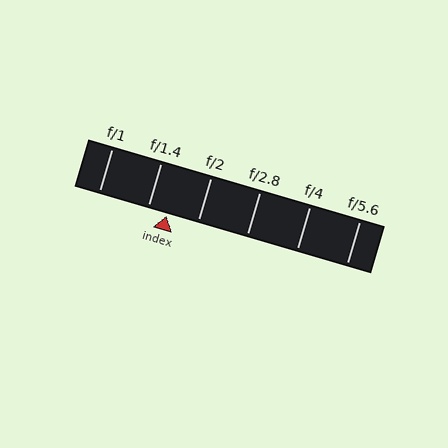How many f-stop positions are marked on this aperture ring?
There are 6 f-stop positions marked.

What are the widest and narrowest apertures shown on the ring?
The widest aperture shown is f/1 and the narrowest is f/5.6.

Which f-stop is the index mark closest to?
The index mark is closest to f/1.4.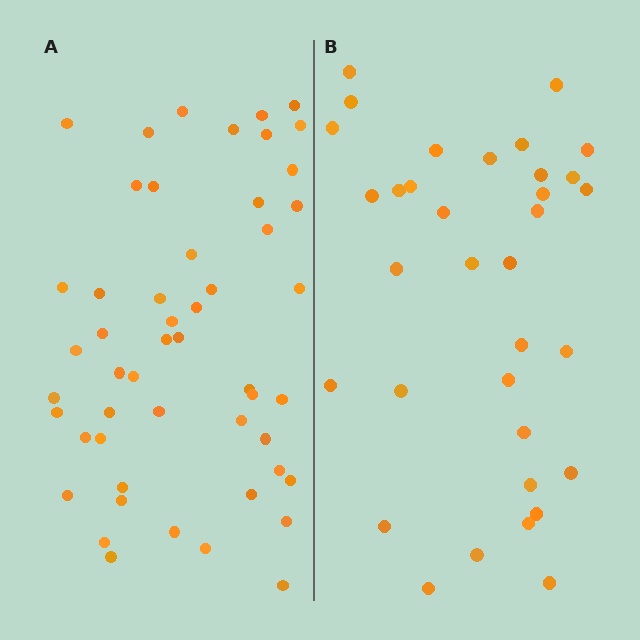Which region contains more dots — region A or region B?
Region A (the left region) has more dots.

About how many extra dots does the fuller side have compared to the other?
Region A has approximately 15 more dots than region B.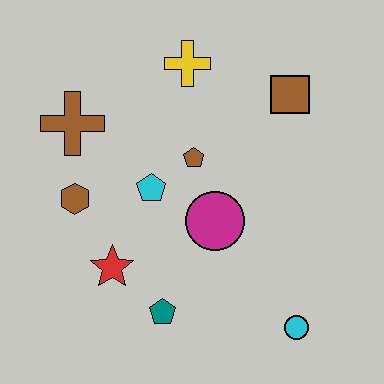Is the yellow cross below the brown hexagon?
No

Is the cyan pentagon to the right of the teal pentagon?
No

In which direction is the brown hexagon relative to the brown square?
The brown hexagon is to the left of the brown square.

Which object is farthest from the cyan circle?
The brown cross is farthest from the cyan circle.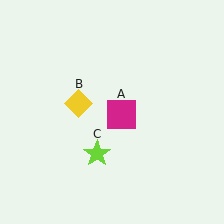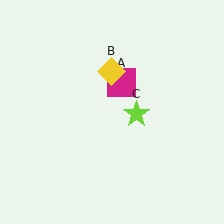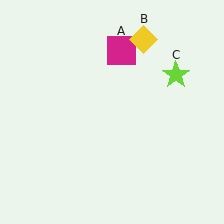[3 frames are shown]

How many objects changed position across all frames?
3 objects changed position: magenta square (object A), yellow diamond (object B), lime star (object C).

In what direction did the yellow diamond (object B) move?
The yellow diamond (object B) moved up and to the right.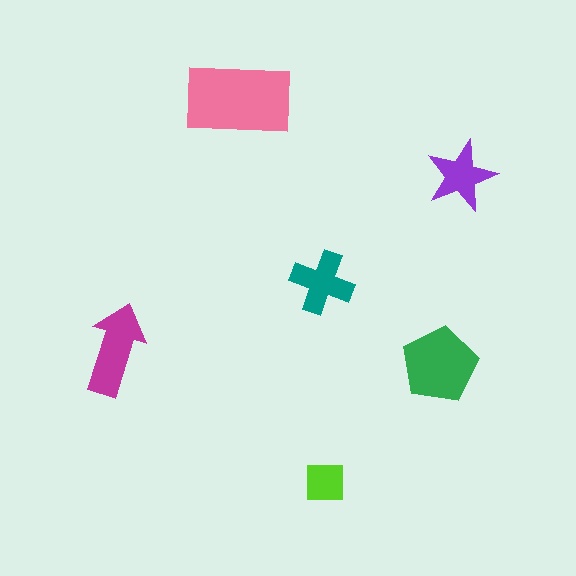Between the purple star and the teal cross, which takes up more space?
The teal cross.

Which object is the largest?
The pink rectangle.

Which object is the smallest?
The lime square.